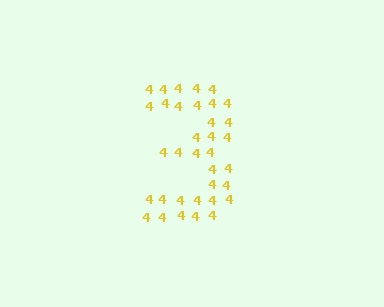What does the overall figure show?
The overall figure shows the digit 3.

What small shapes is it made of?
It is made of small digit 4's.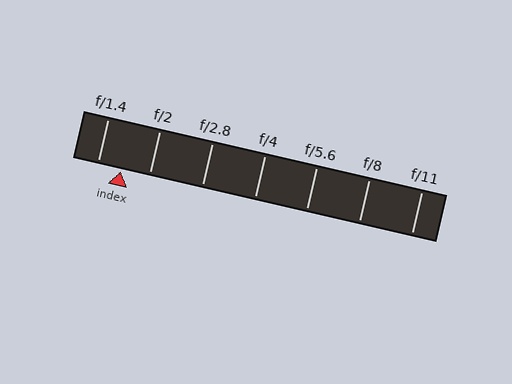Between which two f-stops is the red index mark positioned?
The index mark is between f/1.4 and f/2.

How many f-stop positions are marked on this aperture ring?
There are 7 f-stop positions marked.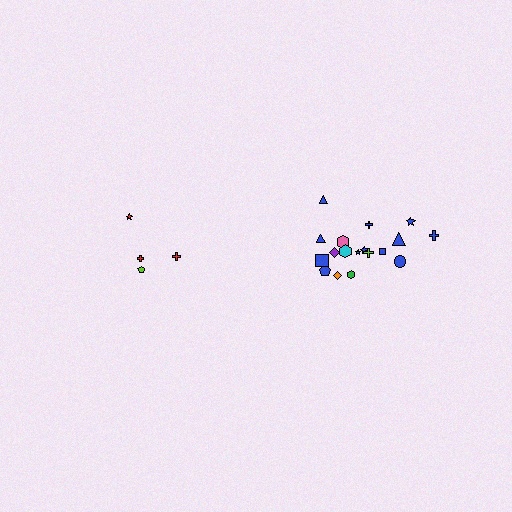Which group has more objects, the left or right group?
The right group.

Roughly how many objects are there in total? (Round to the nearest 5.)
Roughly 20 objects in total.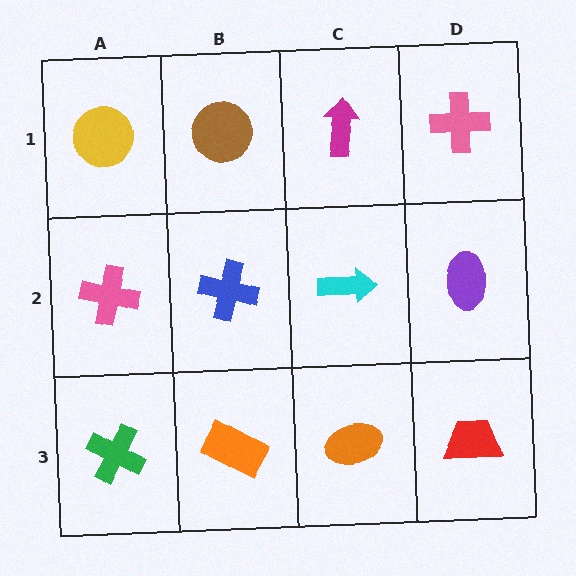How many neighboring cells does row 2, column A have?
3.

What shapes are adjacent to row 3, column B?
A blue cross (row 2, column B), a green cross (row 3, column A), an orange ellipse (row 3, column C).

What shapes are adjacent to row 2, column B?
A brown circle (row 1, column B), an orange rectangle (row 3, column B), a pink cross (row 2, column A), a cyan arrow (row 2, column C).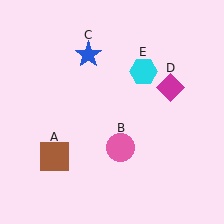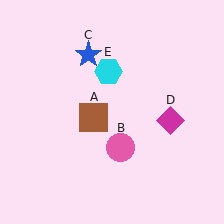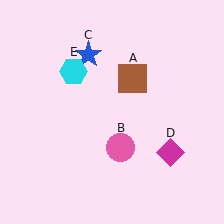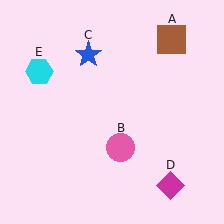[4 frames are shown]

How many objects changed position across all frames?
3 objects changed position: brown square (object A), magenta diamond (object D), cyan hexagon (object E).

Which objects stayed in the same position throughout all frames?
Pink circle (object B) and blue star (object C) remained stationary.